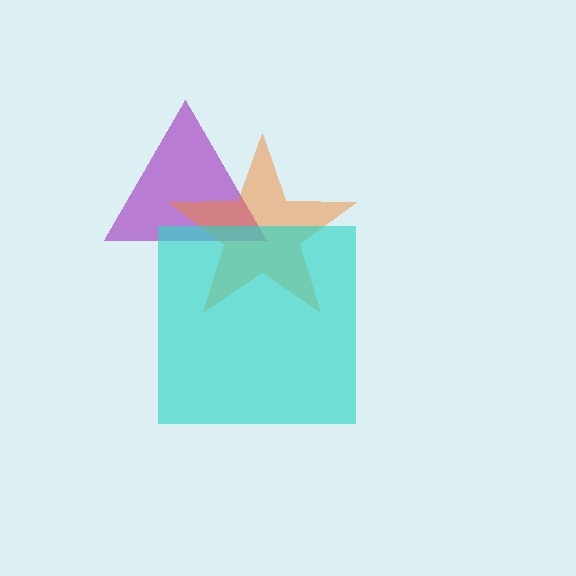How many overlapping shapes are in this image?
There are 3 overlapping shapes in the image.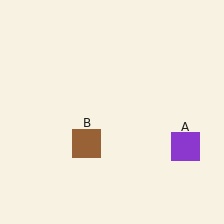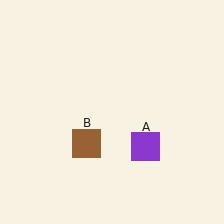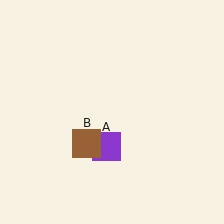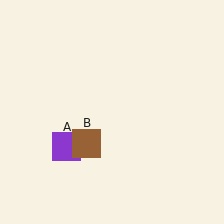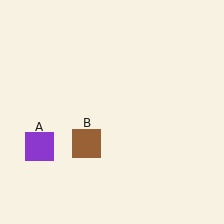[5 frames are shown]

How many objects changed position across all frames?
1 object changed position: purple square (object A).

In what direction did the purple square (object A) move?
The purple square (object A) moved left.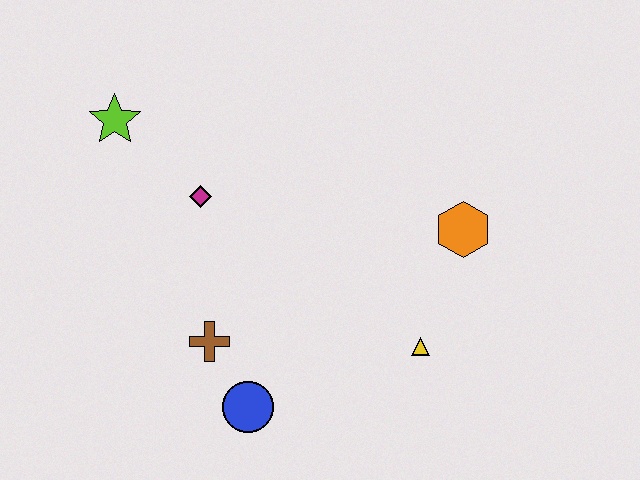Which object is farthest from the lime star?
The yellow triangle is farthest from the lime star.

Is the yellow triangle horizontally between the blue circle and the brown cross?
No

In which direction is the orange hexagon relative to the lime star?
The orange hexagon is to the right of the lime star.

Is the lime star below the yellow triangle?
No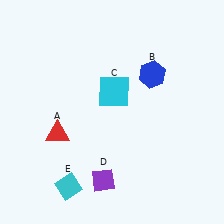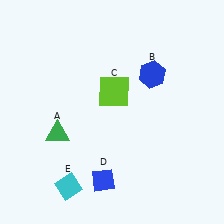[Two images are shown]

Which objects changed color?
A changed from red to green. C changed from cyan to lime. D changed from purple to blue.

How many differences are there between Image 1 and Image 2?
There are 3 differences between the two images.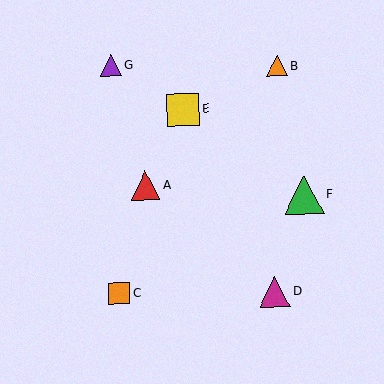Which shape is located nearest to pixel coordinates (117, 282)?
The orange square (labeled C) at (119, 293) is nearest to that location.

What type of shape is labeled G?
Shape G is a purple triangle.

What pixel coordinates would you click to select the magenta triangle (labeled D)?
Click at (274, 292) to select the magenta triangle D.